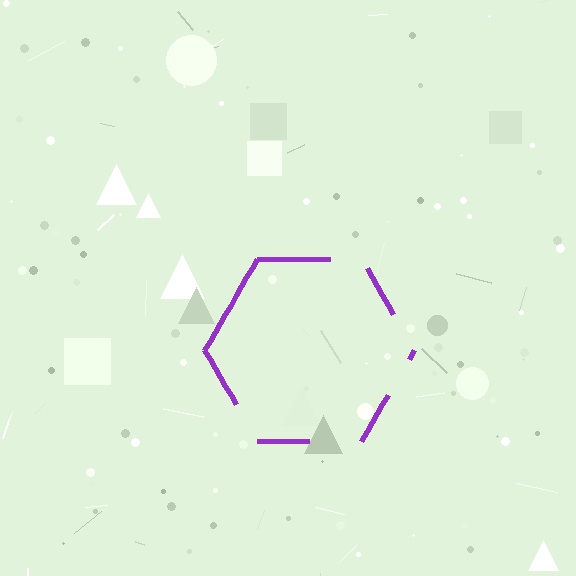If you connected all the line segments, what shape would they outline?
They would outline a hexagon.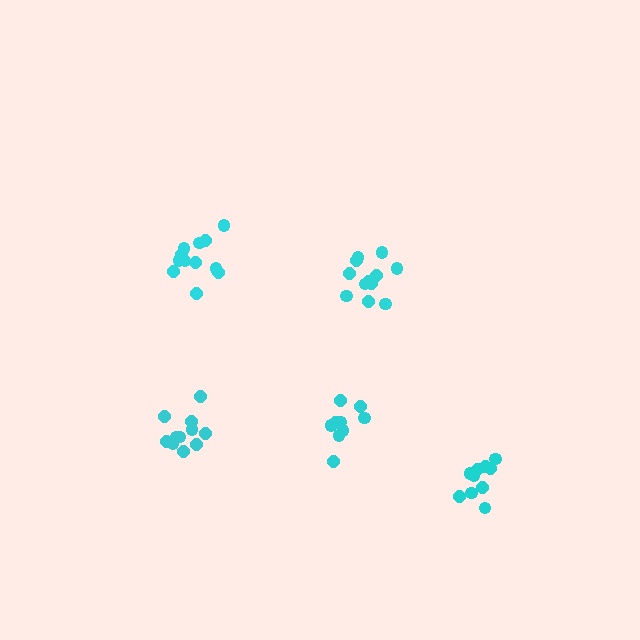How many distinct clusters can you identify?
There are 5 distinct clusters.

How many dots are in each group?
Group 1: 12 dots, Group 2: 9 dots, Group 3: 12 dots, Group 4: 10 dots, Group 5: 12 dots (55 total).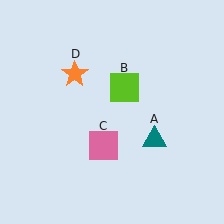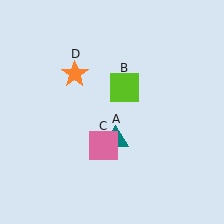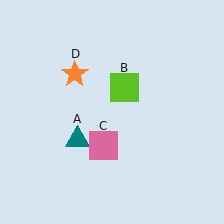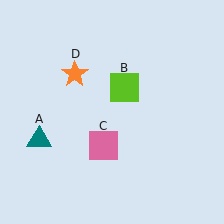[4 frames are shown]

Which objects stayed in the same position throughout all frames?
Lime square (object B) and pink square (object C) and orange star (object D) remained stationary.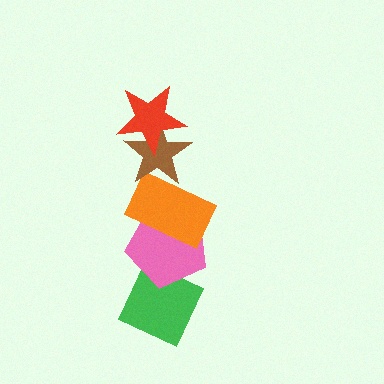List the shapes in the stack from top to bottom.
From top to bottom: the red star, the brown star, the orange rectangle, the pink pentagon, the green diamond.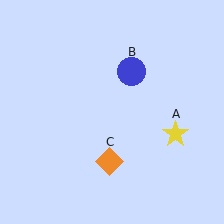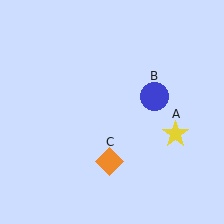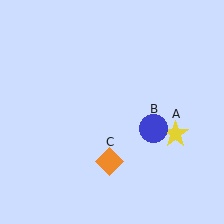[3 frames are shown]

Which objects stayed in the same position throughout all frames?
Yellow star (object A) and orange diamond (object C) remained stationary.